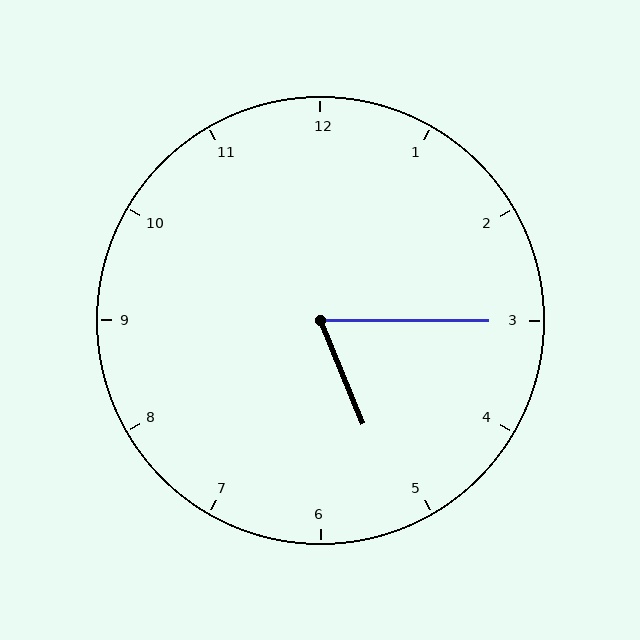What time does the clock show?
5:15.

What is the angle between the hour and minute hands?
Approximately 68 degrees.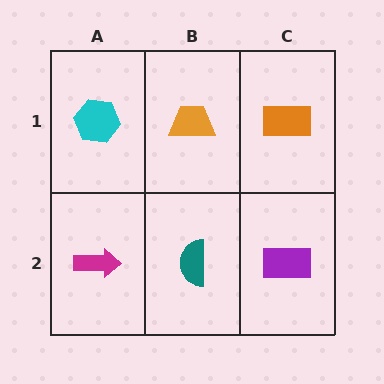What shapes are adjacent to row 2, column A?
A cyan hexagon (row 1, column A), a teal semicircle (row 2, column B).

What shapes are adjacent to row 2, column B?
An orange trapezoid (row 1, column B), a magenta arrow (row 2, column A), a purple rectangle (row 2, column C).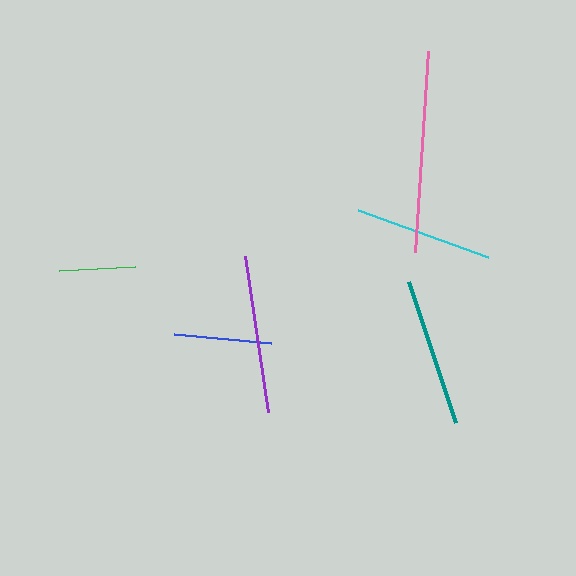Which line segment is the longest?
The pink line is the longest at approximately 201 pixels.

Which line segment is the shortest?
The green line is the shortest at approximately 76 pixels.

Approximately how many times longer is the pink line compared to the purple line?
The pink line is approximately 1.3 times the length of the purple line.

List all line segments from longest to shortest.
From longest to shortest: pink, purple, teal, cyan, blue, green.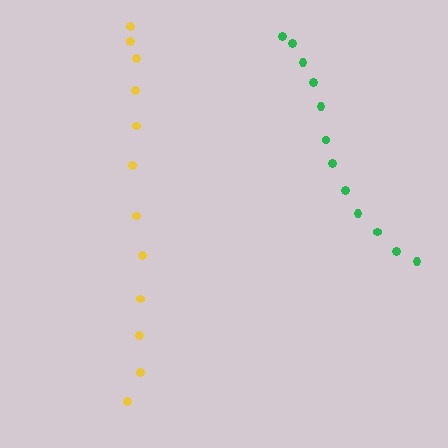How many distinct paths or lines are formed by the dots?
There are 2 distinct paths.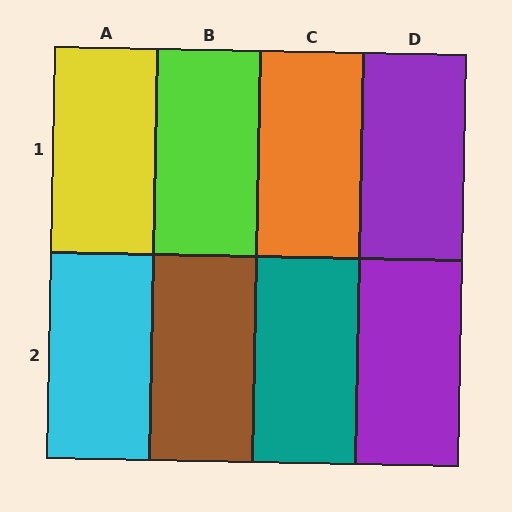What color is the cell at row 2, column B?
Brown.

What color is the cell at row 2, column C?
Teal.